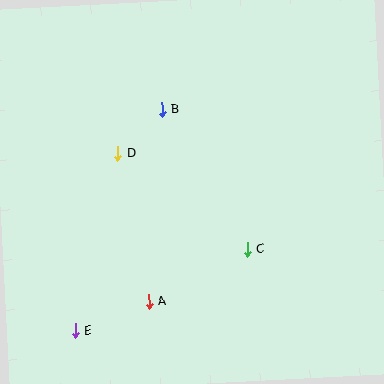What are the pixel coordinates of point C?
Point C is at (247, 249).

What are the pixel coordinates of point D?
Point D is at (118, 154).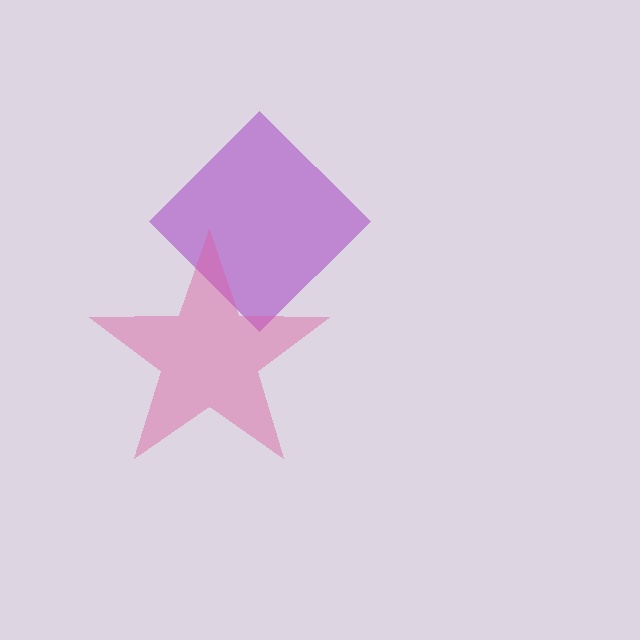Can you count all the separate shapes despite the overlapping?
Yes, there are 2 separate shapes.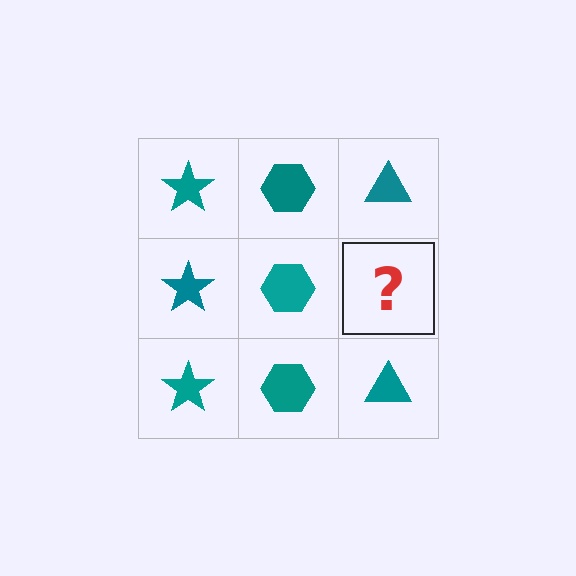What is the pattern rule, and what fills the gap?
The rule is that each column has a consistent shape. The gap should be filled with a teal triangle.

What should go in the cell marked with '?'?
The missing cell should contain a teal triangle.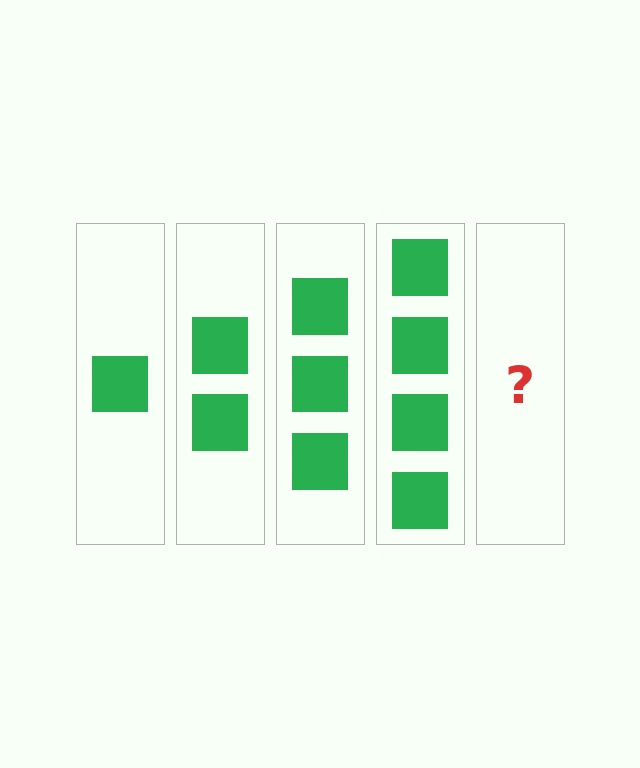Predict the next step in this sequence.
The next step is 5 squares.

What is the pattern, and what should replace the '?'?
The pattern is that each step adds one more square. The '?' should be 5 squares.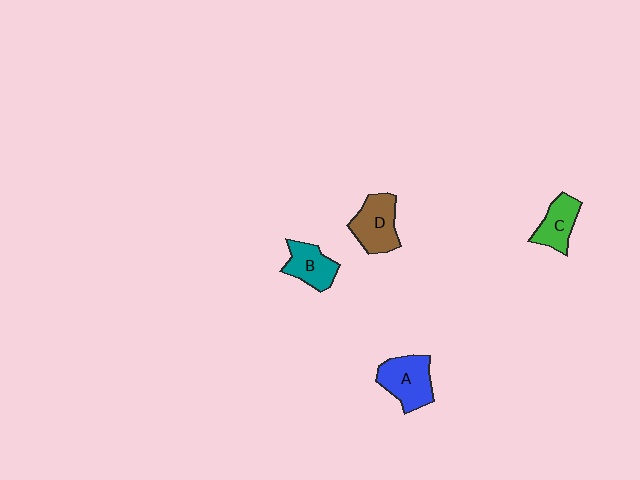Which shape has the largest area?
Shape A (blue).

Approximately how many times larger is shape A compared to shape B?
Approximately 1.3 times.